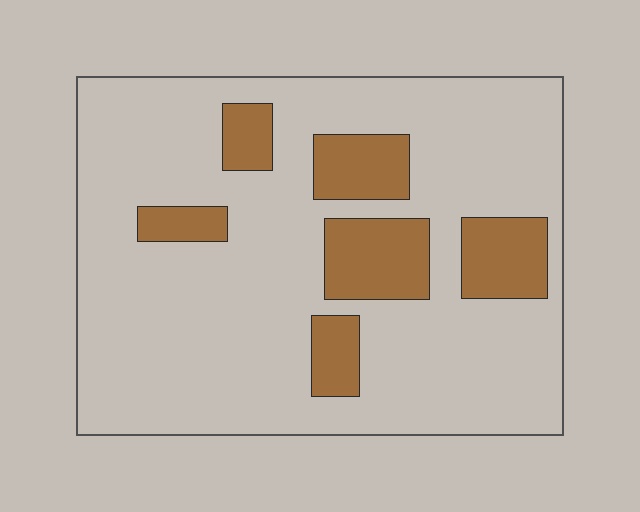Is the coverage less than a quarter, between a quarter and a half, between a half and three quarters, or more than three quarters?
Less than a quarter.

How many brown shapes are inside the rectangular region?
6.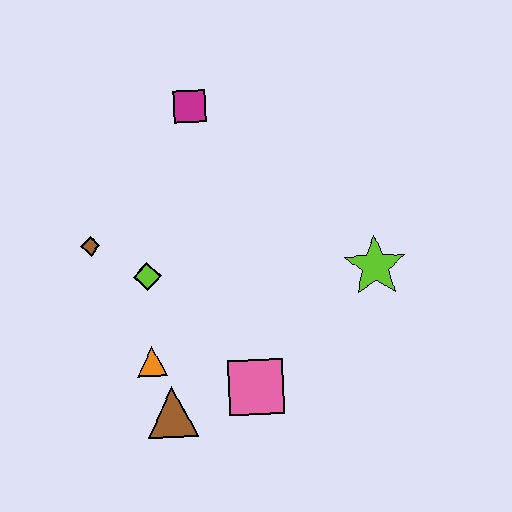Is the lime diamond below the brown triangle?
No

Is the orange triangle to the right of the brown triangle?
No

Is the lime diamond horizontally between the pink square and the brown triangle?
No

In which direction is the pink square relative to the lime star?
The pink square is to the left of the lime star.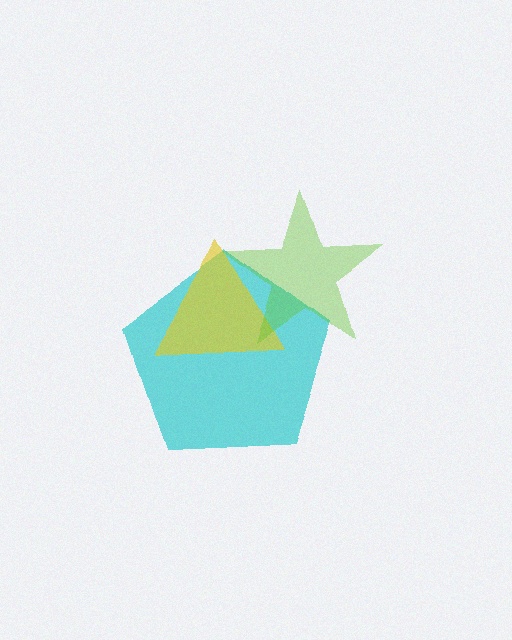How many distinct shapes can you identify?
There are 3 distinct shapes: a cyan pentagon, a yellow triangle, a lime star.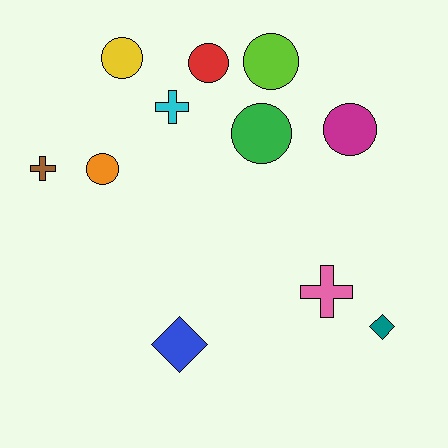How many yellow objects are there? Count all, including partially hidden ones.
There is 1 yellow object.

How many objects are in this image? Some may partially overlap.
There are 11 objects.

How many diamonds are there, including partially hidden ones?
There are 2 diamonds.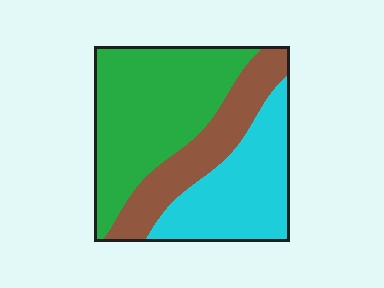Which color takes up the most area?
Green, at roughly 45%.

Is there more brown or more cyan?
Cyan.